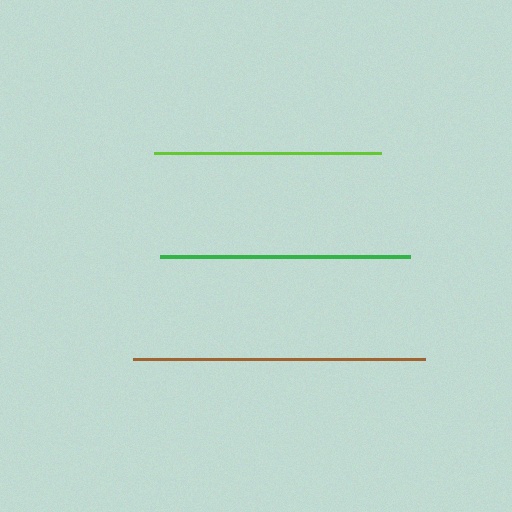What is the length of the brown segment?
The brown segment is approximately 292 pixels long.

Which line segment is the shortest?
The lime line is the shortest at approximately 226 pixels.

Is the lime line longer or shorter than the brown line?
The brown line is longer than the lime line.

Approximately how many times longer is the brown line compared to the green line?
The brown line is approximately 1.2 times the length of the green line.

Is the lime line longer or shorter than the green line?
The green line is longer than the lime line.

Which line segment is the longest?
The brown line is the longest at approximately 292 pixels.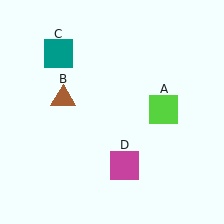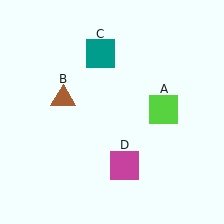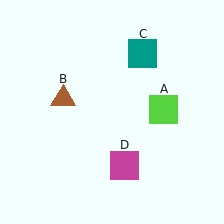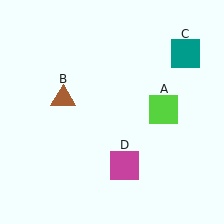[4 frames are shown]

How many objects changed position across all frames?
1 object changed position: teal square (object C).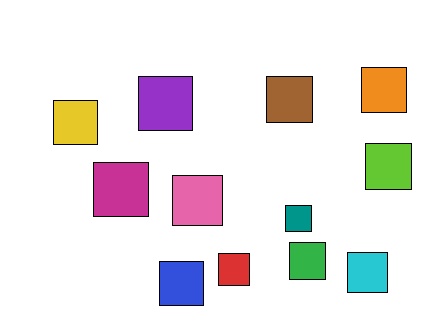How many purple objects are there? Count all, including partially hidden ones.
There is 1 purple object.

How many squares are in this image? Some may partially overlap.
There are 12 squares.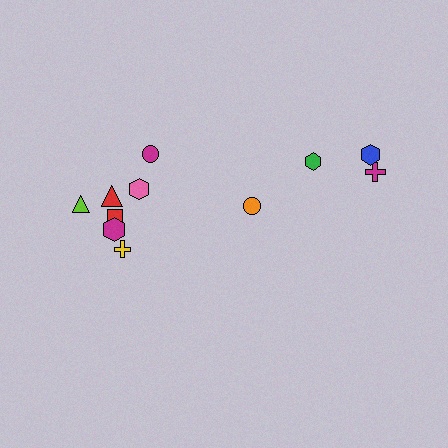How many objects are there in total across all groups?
There are 11 objects.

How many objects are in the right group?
There are 4 objects.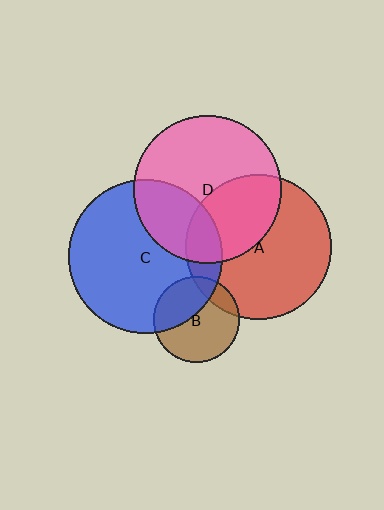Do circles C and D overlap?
Yes.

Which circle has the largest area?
Circle C (blue).